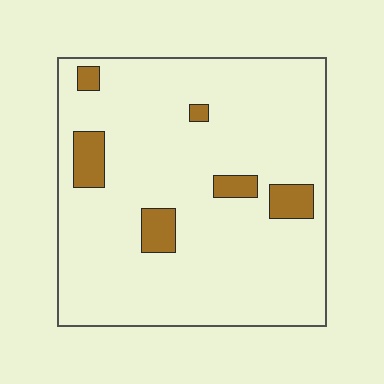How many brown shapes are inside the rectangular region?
6.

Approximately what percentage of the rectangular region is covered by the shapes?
Approximately 10%.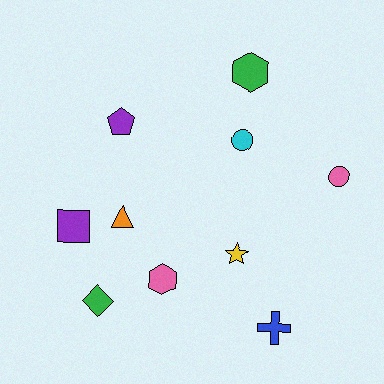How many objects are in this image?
There are 10 objects.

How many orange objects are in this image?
There is 1 orange object.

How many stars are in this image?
There is 1 star.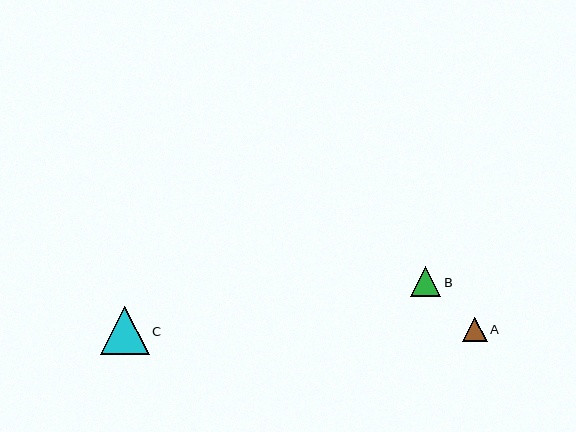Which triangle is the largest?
Triangle C is the largest with a size of approximately 48 pixels.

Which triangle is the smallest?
Triangle A is the smallest with a size of approximately 25 pixels.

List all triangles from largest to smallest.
From largest to smallest: C, B, A.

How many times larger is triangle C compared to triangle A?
Triangle C is approximately 1.9 times the size of triangle A.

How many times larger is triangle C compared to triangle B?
Triangle C is approximately 1.6 times the size of triangle B.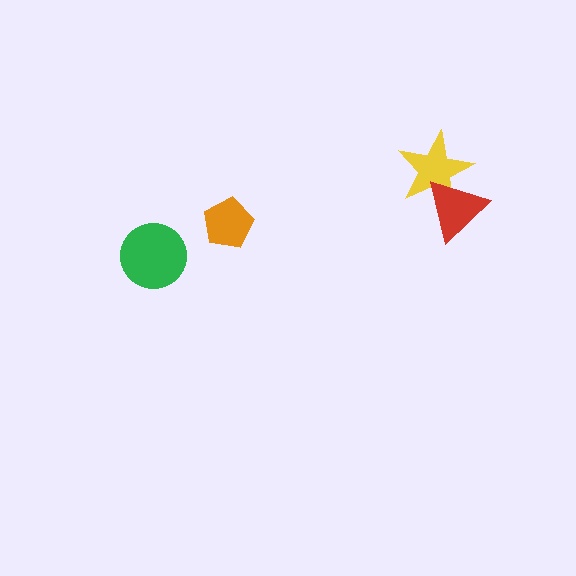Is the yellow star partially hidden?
Yes, it is partially covered by another shape.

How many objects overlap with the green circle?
0 objects overlap with the green circle.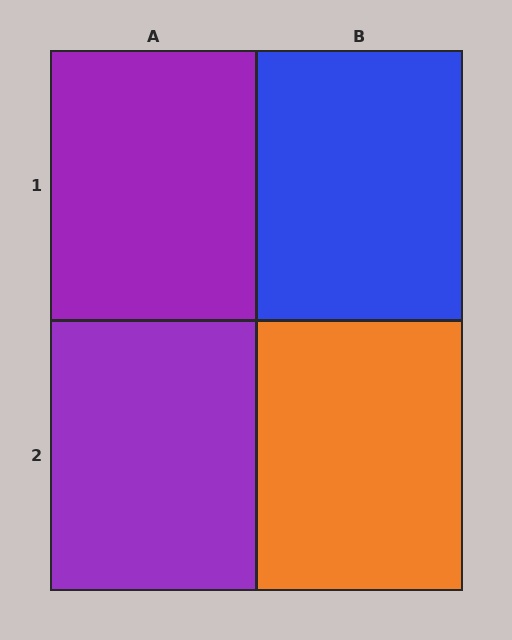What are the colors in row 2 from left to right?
Purple, orange.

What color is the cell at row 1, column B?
Blue.